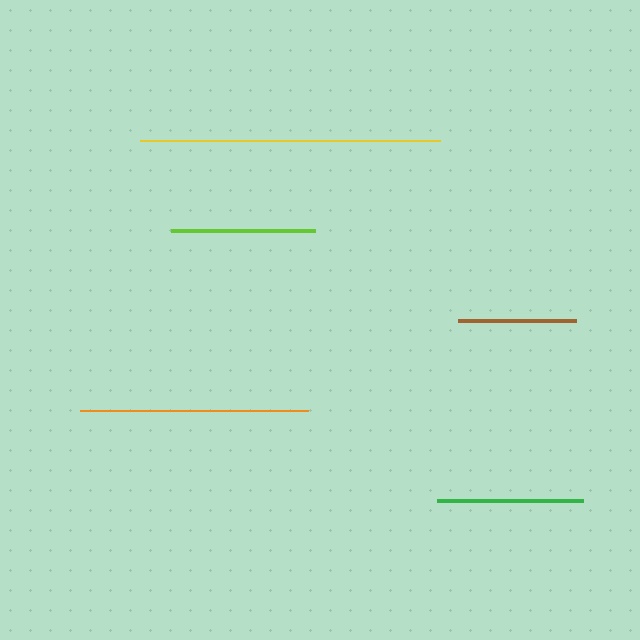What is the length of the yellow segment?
The yellow segment is approximately 299 pixels long.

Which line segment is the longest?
The yellow line is the longest at approximately 299 pixels.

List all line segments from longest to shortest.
From longest to shortest: yellow, orange, green, lime, brown.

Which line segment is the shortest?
The brown line is the shortest at approximately 117 pixels.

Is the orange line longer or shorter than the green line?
The orange line is longer than the green line.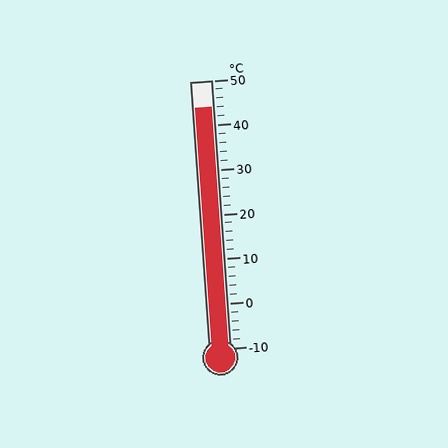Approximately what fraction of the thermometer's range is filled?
The thermometer is filled to approximately 90% of its range.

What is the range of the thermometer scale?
The thermometer scale ranges from -10°C to 50°C.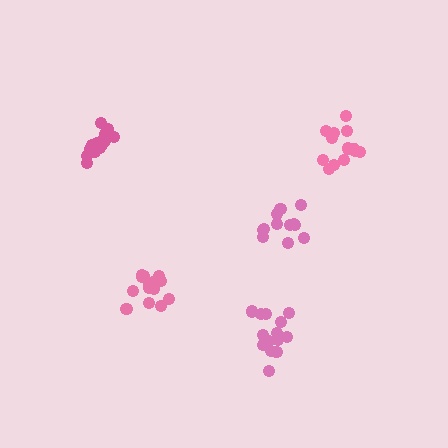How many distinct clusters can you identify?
There are 5 distinct clusters.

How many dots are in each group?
Group 1: 15 dots, Group 2: 14 dots, Group 3: 12 dots, Group 4: 15 dots, Group 5: 14 dots (70 total).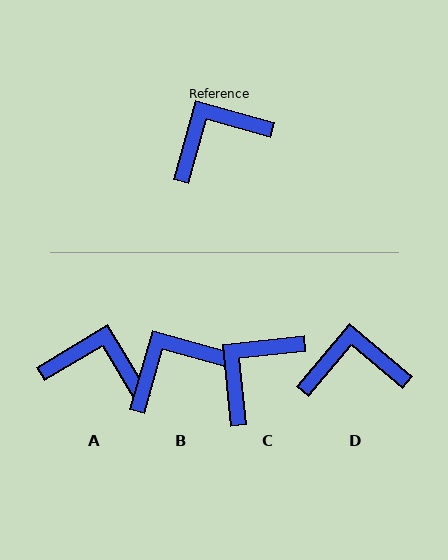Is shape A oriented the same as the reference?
No, it is off by about 43 degrees.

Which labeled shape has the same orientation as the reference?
B.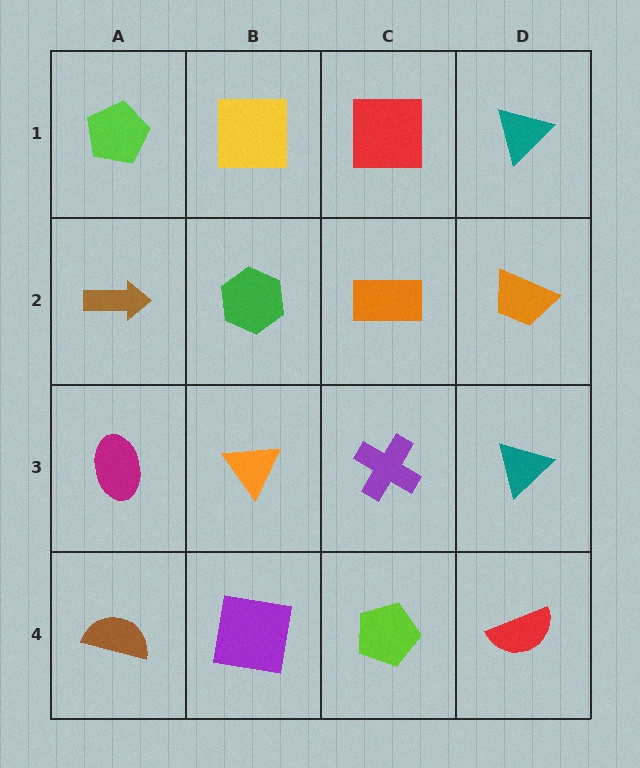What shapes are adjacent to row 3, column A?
A brown arrow (row 2, column A), a brown semicircle (row 4, column A), an orange triangle (row 3, column B).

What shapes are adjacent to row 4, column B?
An orange triangle (row 3, column B), a brown semicircle (row 4, column A), a lime pentagon (row 4, column C).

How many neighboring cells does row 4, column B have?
3.